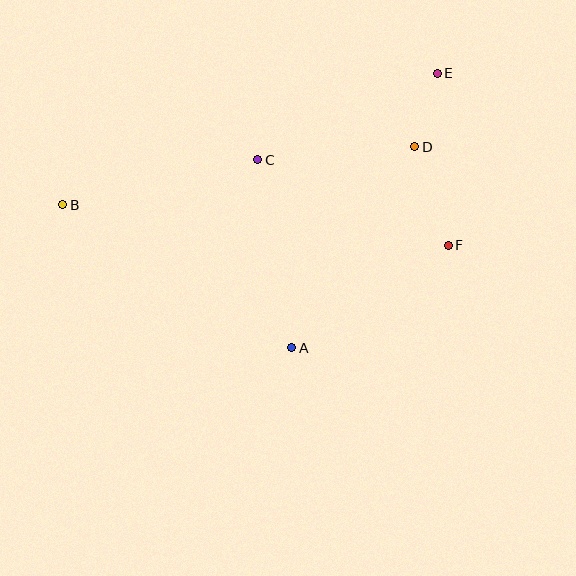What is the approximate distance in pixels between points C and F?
The distance between C and F is approximately 209 pixels.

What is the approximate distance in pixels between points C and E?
The distance between C and E is approximately 199 pixels.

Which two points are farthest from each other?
Points B and E are farthest from each other.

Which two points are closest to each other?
Points D and E are closest to each other.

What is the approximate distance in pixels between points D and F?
The distance between D and F is approximately 104 pixels.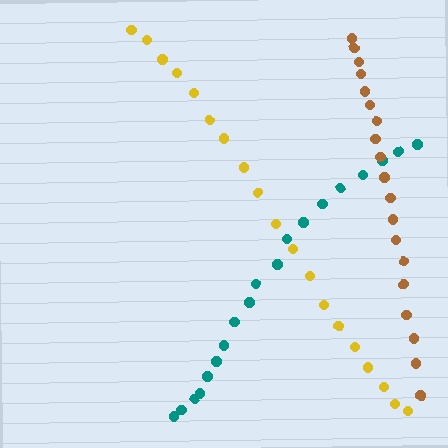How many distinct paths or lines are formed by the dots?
There are 3 distinct paths.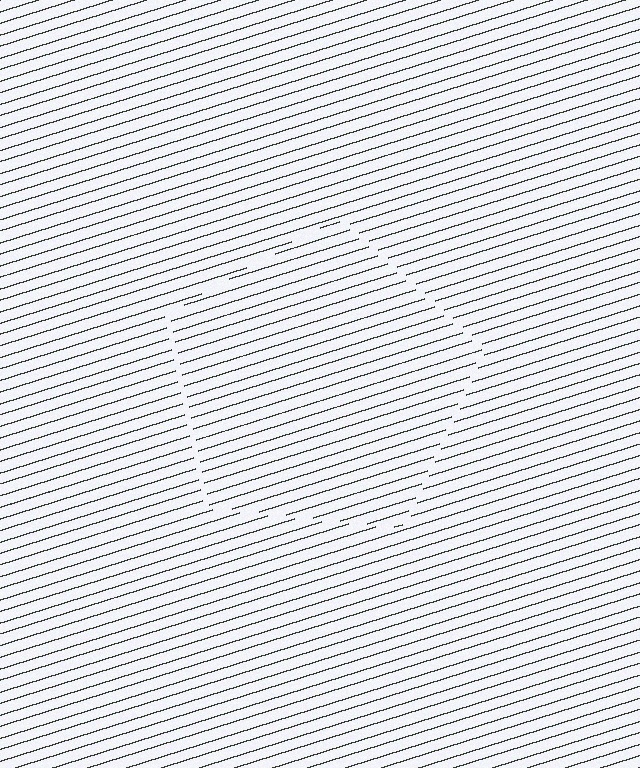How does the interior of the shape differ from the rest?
The interior of the shape contains the same grating, shifted by half a period — the contour is defined by the phase discontinuity where line-ends from the inner and outer gratings abut.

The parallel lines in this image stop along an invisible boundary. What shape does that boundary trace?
An illusory pentagon. The interior of the shape contains the same grating, shifted by half a period — the contour is defined by the phase discontinuity where line-ends from the inner and outer gratings abut.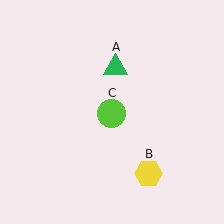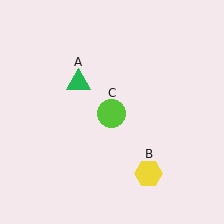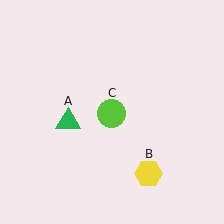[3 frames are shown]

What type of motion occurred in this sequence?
The green triangle (object A) rotated counterclockwise around the center of the scene.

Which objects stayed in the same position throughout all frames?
Yellow hexagon (object B) and lime circle (object C) remained stationary.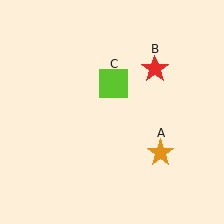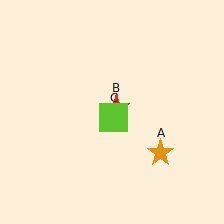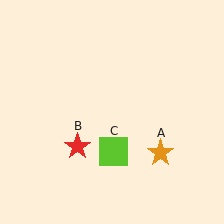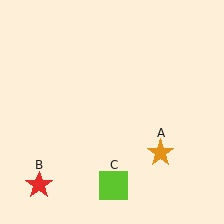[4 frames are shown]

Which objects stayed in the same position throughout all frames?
Orange star (object A) remained stationary.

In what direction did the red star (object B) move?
The red star (object B) moved down and to the left.